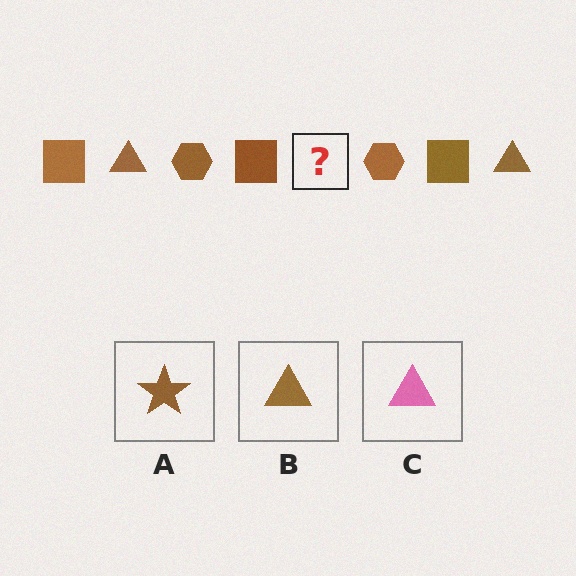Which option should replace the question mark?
Option B.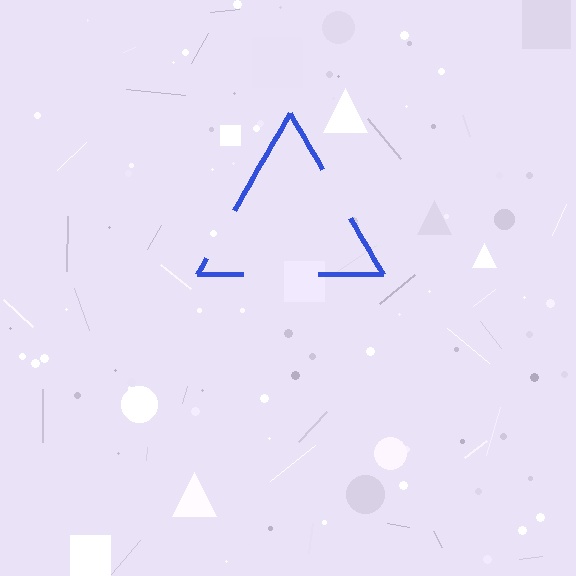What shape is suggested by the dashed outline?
The dashed outline suggests a triangle.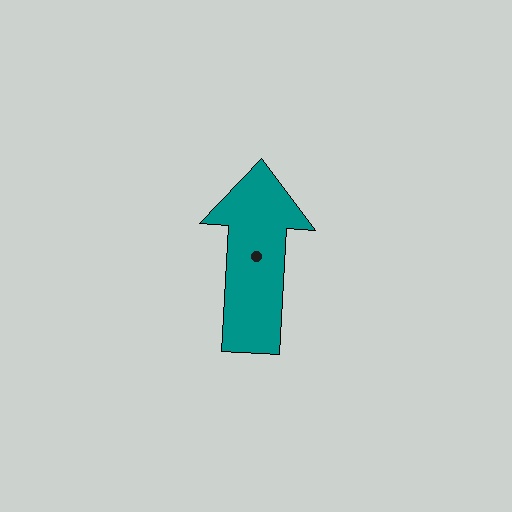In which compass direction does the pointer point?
North.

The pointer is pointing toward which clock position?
Roughly 12 o'clock.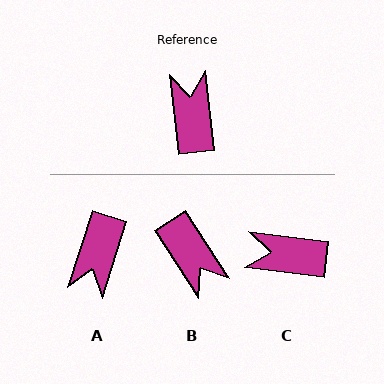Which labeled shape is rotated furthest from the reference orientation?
A, about 156 degrees away.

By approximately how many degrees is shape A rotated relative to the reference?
Approximately 156 degrees counter-clockwise.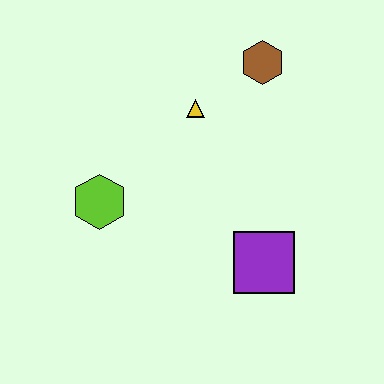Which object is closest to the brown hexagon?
The yellow triangle is closest to the brown hexagon.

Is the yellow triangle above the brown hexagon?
No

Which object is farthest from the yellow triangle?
The purple square is farthest from the yellow triangle.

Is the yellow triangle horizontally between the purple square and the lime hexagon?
Yes